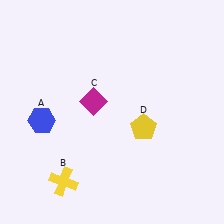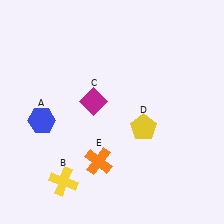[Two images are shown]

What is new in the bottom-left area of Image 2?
An orange cross (E) was added in the bottom-left area of Image 2.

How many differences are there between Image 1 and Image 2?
There is 1 difference between the two images.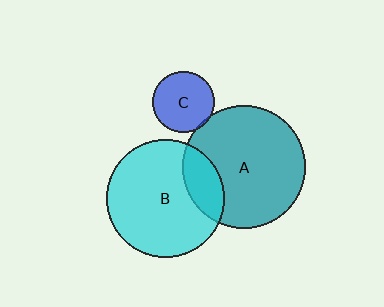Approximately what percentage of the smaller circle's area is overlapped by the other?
Approximately 20%.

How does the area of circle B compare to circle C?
Approximately 3.7 times.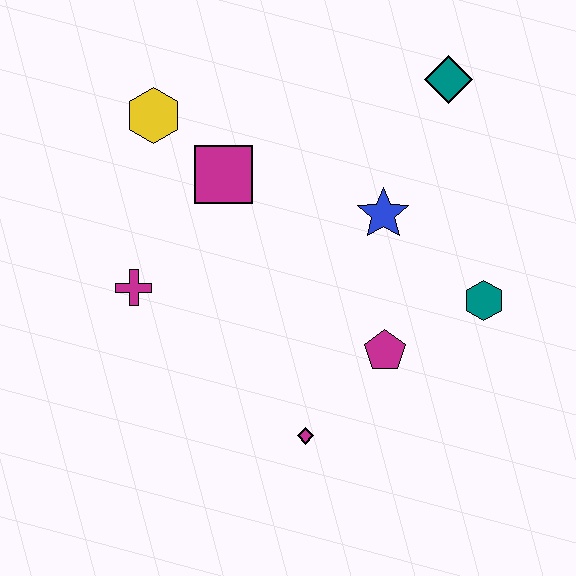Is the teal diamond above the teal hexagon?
Yes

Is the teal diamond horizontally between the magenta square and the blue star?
No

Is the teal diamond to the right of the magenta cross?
Yes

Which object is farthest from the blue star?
The magenta cross is farthest from the blue star.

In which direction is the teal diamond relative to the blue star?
The teal diamond is above the blue star.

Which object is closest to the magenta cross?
The magenta square is closest to the magenta cross.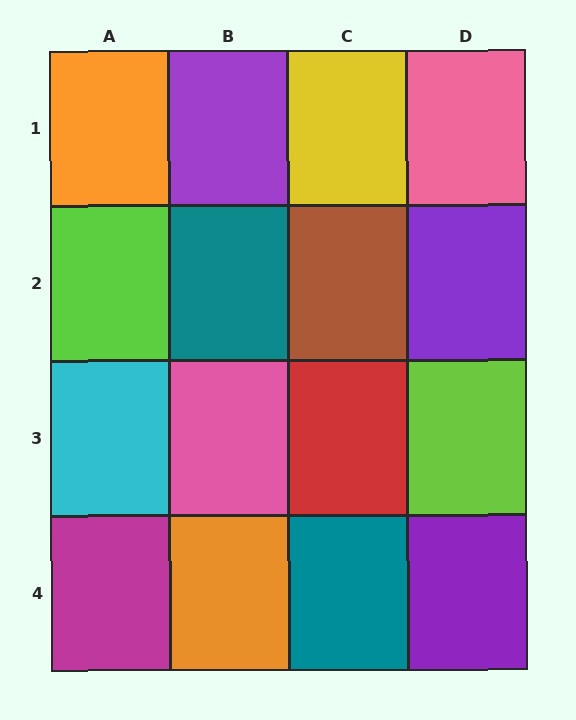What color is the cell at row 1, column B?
Purple.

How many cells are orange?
2 cells are orange.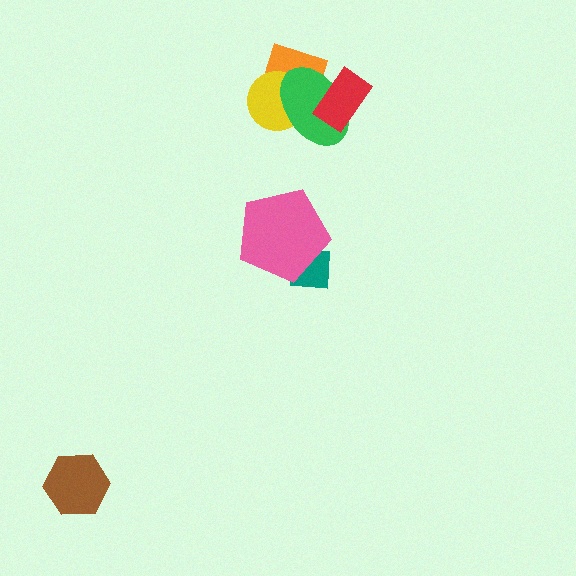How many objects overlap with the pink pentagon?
1 object overlaps with the pink pentagon.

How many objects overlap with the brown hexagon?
0 objects overlap with the brown hexagon.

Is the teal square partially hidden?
Yes, it is partially covered by another shape.